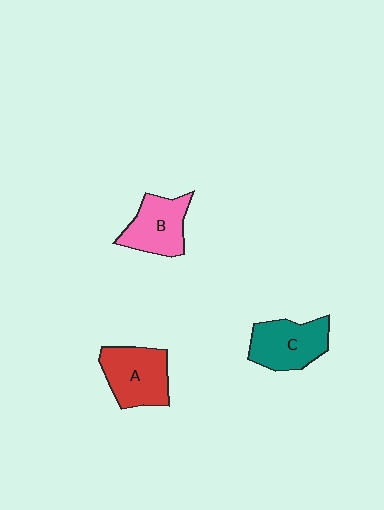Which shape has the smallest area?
Shape B (pink).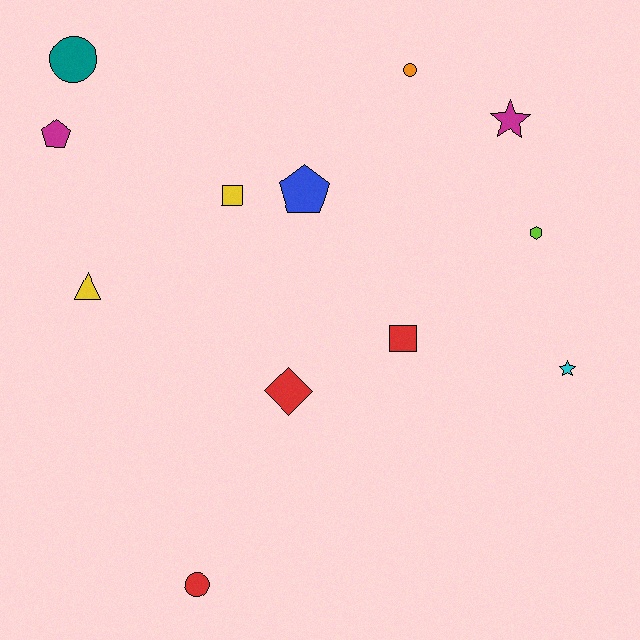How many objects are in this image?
There are 12 objects.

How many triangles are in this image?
There is 1 triangle.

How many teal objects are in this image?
There is 1 teal object.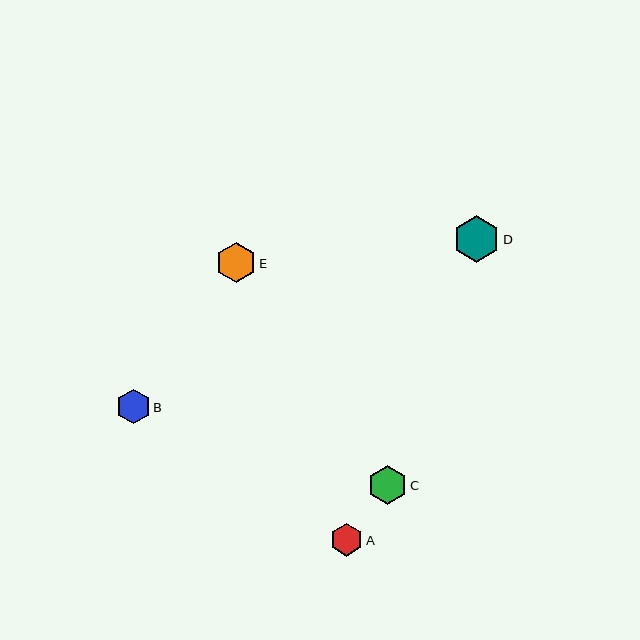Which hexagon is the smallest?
Hexagon A is the smallest with a size of approximately 33 pixels.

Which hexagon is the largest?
Hexagon D is the largest with a size of approximately 46 pixels.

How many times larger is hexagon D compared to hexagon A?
Hexagon D is approximately 1.4 times the size of hexagon A.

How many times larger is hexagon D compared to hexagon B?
Hexagon D is approximately 1.3 times the size of hexagon B.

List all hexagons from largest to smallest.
From largest to smallest: D, E, C, B, A.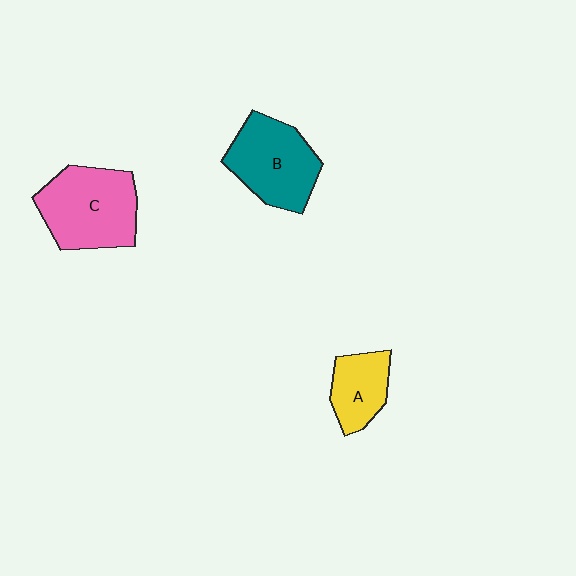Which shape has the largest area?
Shape C (pink).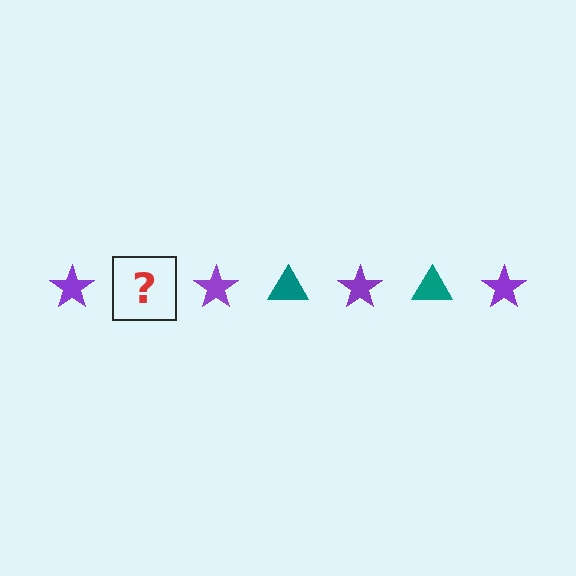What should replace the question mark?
The question mark should be replaced with a teal triangle.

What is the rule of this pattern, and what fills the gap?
The rule is that the pattern alternates between purple star and teal triangle. The gap should be filled with a teal triangle.